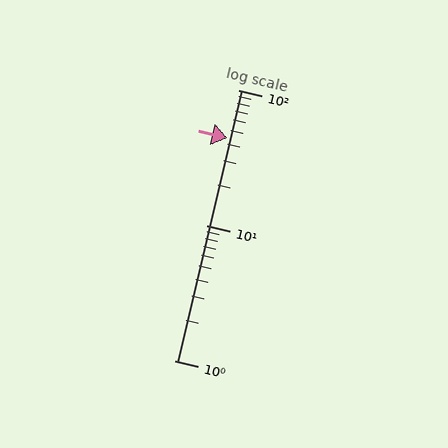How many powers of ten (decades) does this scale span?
The scale spans 2 decades, from 1 to 100.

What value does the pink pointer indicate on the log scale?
The pointer indicates approximately 44.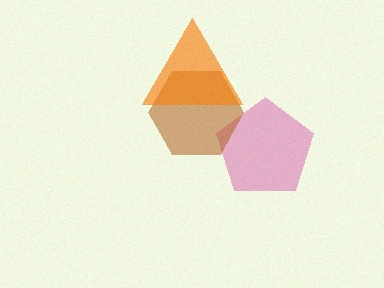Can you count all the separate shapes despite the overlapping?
Yes, there are 3 separate shapes.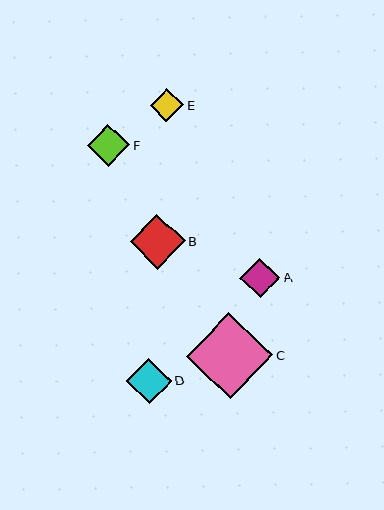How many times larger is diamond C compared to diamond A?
Diamond C is approximately 2.2 times the size of diamond A.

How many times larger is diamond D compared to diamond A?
Diamond D is approximately 1.2 times the size of diamond A.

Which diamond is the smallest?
Diamond E is the smallest with a size of approximately 33 pixels.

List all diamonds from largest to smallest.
From largest to smallest: C, B, D, F, A, E.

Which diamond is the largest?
Diamond C is the largest with a size of approximately 86 pixels.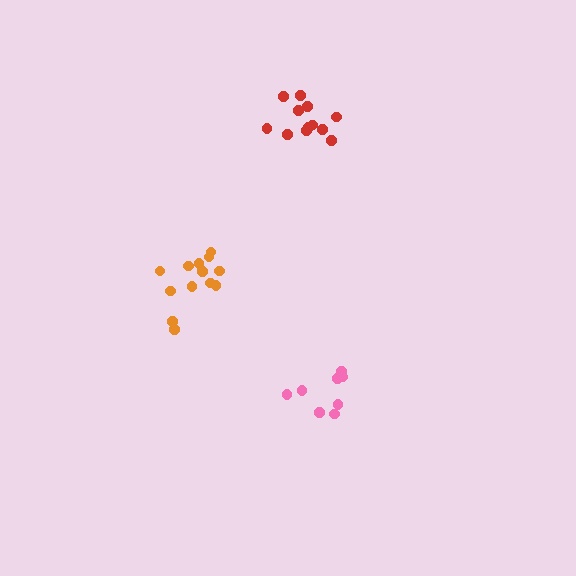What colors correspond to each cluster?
The clusters are colored: red, pink, orange.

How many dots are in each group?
Group 1: 12 dots, Group 2: 8 dots, Group 3: 13 dots (33 total).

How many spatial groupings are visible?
There are 3 spatial groupings.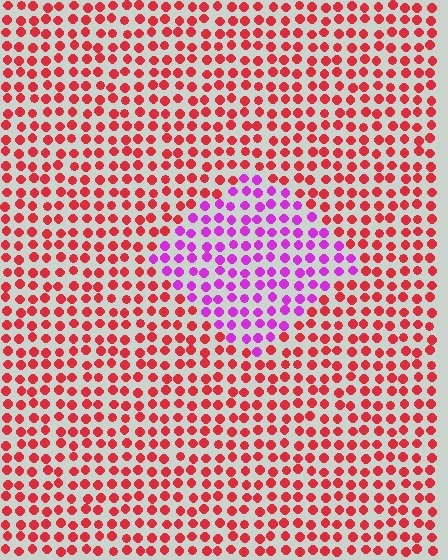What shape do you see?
I see a diamond.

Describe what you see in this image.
The image is filled with small red elements in a uniform arrangement. A diamond-shaped region is visible where the elements are tinted to a slightly different hue, forming a subtle color boundary.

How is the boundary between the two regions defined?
The boundary is defined purely by a slight shift in hue (about 57 degrees). Spacing, size, and orientation are identical on both sides.